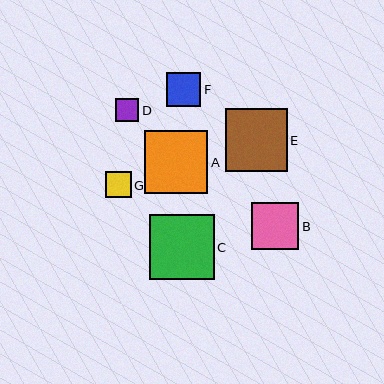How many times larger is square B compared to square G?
Square B is approximately 1.8 times the size of square G.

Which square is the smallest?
Square D is the smallest with a size of approximately 23 pixels.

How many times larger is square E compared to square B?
Square E is approximately 1.3 times the size of square B.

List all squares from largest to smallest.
From largest to smallest: C, A, E, B, F, G, D.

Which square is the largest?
Square C is the largest with a size of approximately 65 pixels.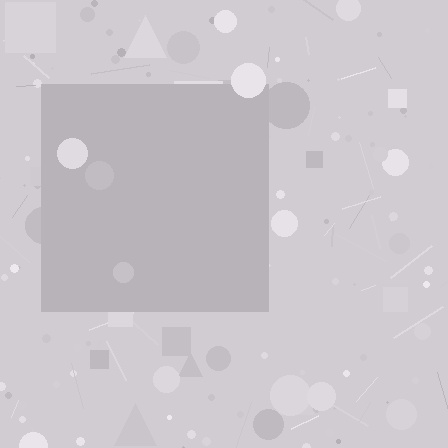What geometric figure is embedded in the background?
A square is embedded in the background.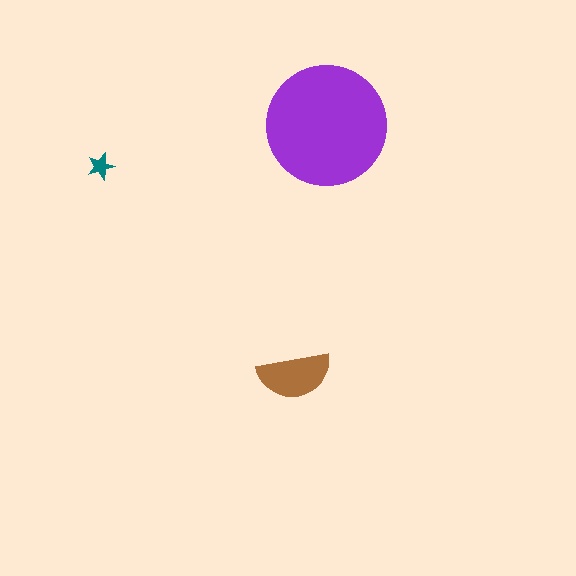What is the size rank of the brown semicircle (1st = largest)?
2nd.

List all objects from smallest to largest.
The teal star, the brown semicircle, the purple circle.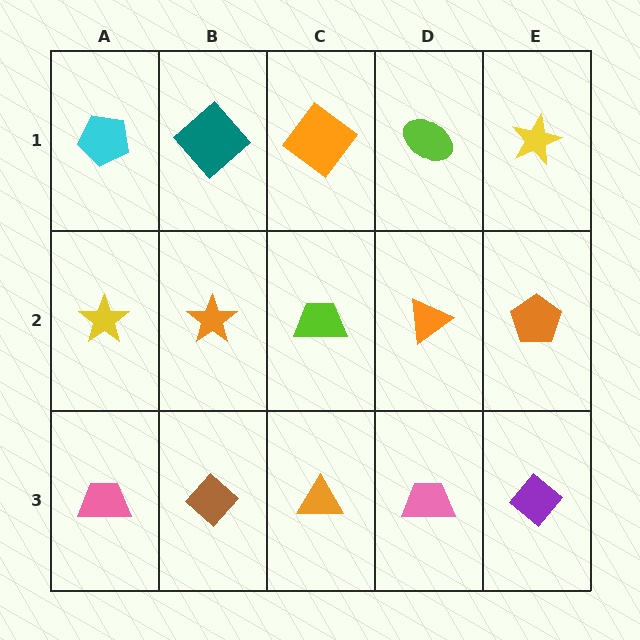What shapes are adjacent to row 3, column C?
A lime trapezoid (row 2, column C), a brown diamond (row 3, column B), a pink trapezoid (row 3, column D).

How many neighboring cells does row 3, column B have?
3.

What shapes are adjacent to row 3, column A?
A yellow star (row 2, column A), a brown diamond (row 3, column B).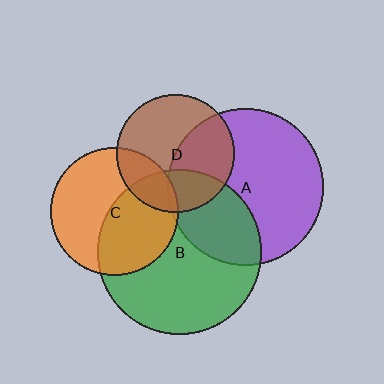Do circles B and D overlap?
Yes.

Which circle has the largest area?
Circle B (green).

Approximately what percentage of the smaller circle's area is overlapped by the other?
Approximately 25%.